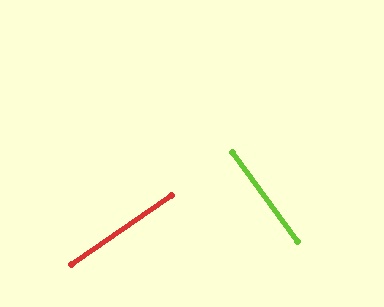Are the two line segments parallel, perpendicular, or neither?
Perpendicular — they meet at approximately 88°.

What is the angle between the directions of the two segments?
Approximately 88 degrees.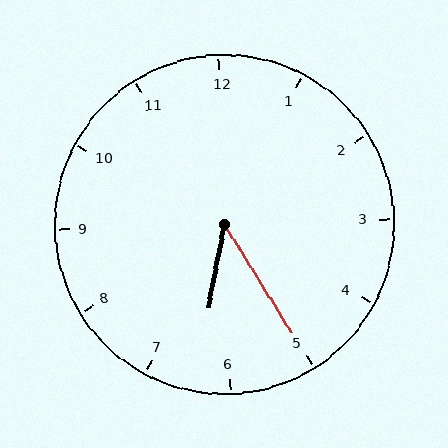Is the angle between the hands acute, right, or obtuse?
It is acute.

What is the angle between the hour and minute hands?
Approximately 42 degrees.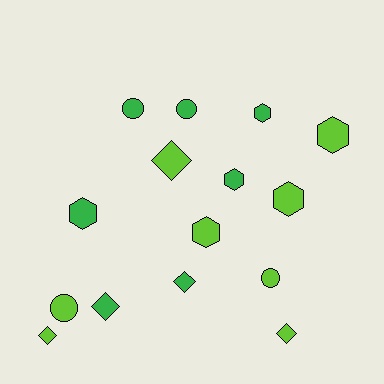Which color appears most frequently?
Lime, with 8 objects.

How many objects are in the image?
There are 15 objects.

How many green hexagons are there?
There are 3 green hexagons.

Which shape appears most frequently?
Hexagon, with 6 objects.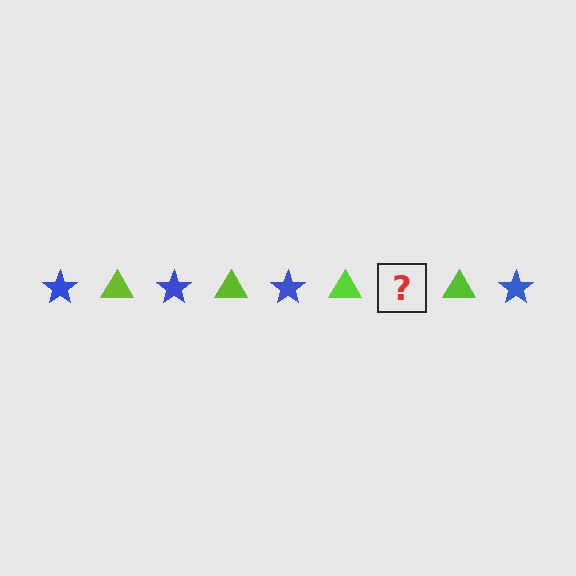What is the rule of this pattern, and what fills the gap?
The rule is that the pattern alternates between blue star and lime triangle. The gap should be filled with a blue star.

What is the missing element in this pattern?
The missing element is a blue star.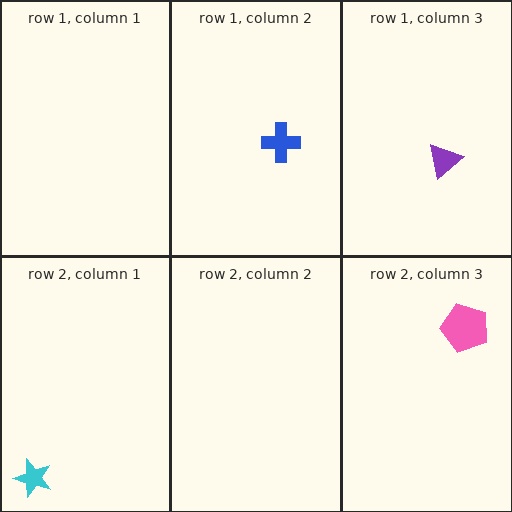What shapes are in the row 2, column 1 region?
The cyan star.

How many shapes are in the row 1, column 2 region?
1.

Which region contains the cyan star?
The row 2, column 1 region.